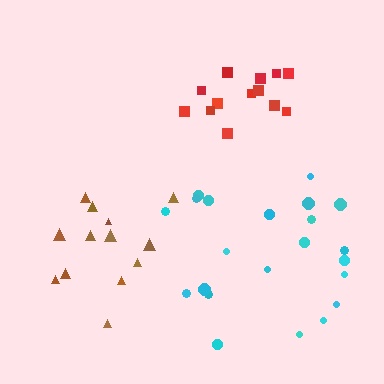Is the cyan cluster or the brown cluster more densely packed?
Brown.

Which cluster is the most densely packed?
Red.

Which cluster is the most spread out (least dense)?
Cyan.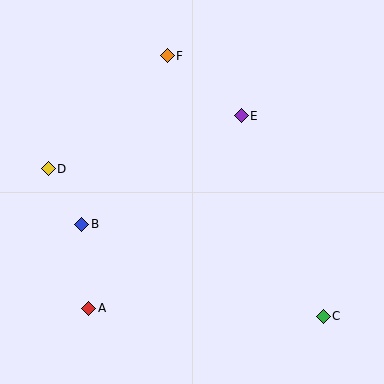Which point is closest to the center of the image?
Point E at (241, 116) is closest to the center.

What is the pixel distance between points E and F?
The distance between E and F is 95 pixels.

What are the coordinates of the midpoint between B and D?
The midpoint between B and D is at (65, 197).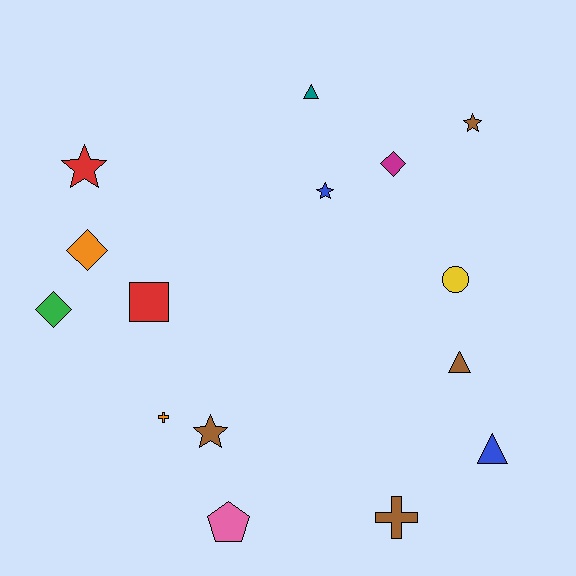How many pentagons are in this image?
There is 1 pentagon.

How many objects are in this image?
There are 15 objects.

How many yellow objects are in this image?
There is 1 yellow object.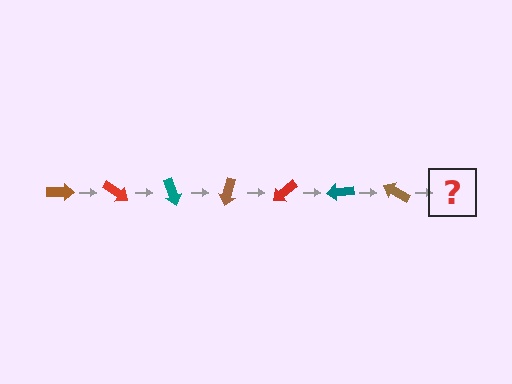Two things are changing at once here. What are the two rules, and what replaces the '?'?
The two rules are that it rotates 35 degrees each step and the color cycles through brown, red, and teal. The '?' should be a red arrow, rotated 245 degrees from the start.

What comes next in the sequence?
The next element should be a red arrow, rotated 245 degrees from the start.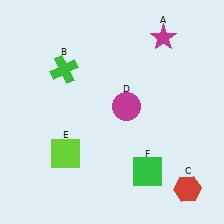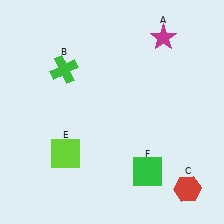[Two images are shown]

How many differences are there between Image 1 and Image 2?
There is 1 difference between the two images.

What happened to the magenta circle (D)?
The magenta circle (D) was removed in Image 2. It was in the top-right area of Image 1.